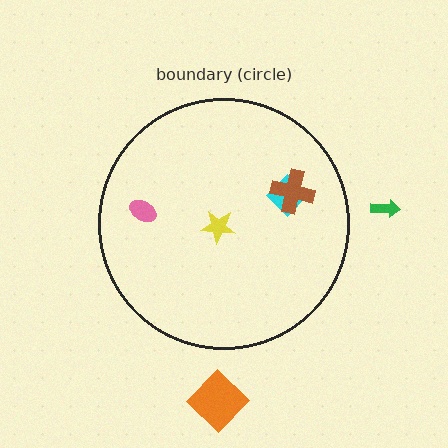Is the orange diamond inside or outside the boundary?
Outside.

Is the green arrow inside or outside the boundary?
Outside.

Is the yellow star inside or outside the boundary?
Inside.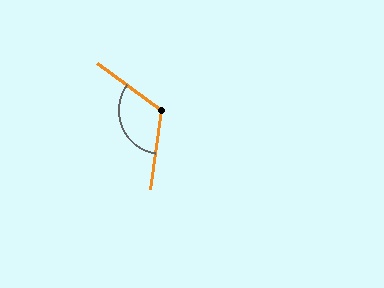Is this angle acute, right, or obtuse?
It is obtuse.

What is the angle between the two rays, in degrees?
Approximately 118 degrees.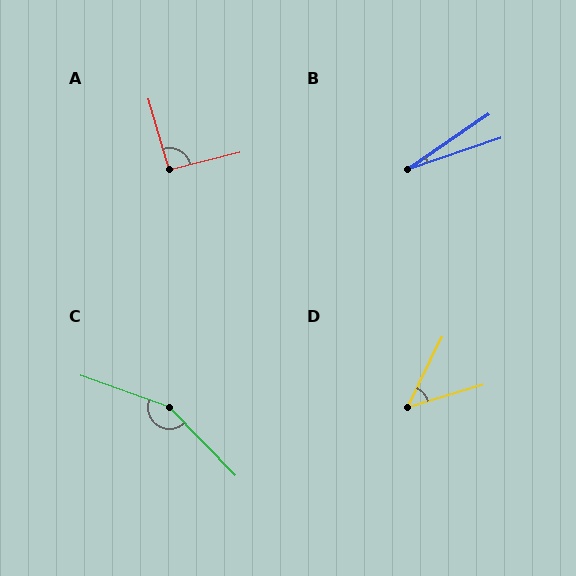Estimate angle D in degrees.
Approximately 48 degrees.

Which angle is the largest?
C, at approximately 154 degrees.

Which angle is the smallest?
B, at approximately 16 degrees.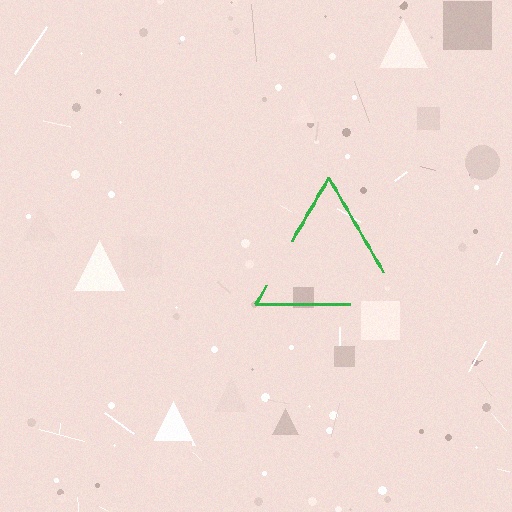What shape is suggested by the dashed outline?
The dashed outline suggests a triangle.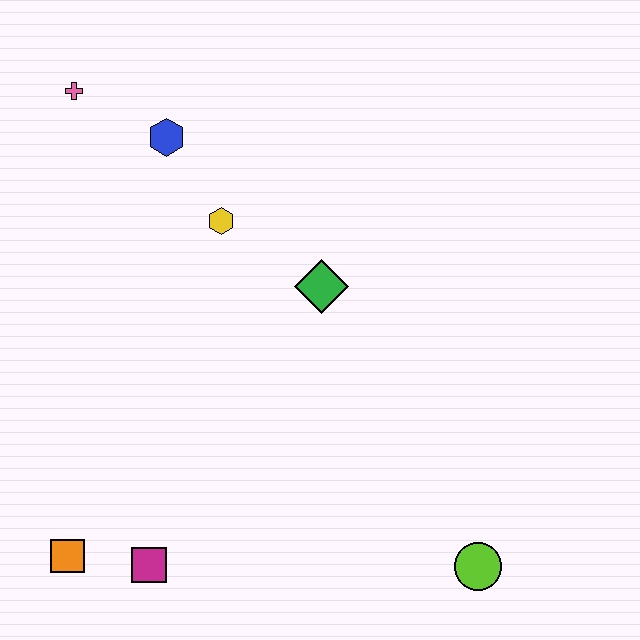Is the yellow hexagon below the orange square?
No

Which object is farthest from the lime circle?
The pink cross is farthest from the lime circle.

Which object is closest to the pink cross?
The blue hexagon is closest to the pink cross.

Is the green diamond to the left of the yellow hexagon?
No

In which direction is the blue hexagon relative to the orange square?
The blue hexagon is above the orange square.